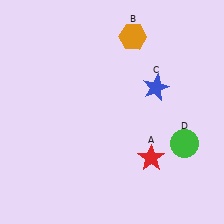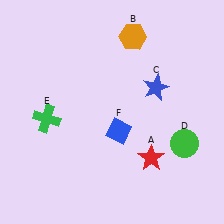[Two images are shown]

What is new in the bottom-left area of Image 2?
A green cross (E) was added in the bottom-left area of Image 2.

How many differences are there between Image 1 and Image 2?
There are 2 differences between the two images.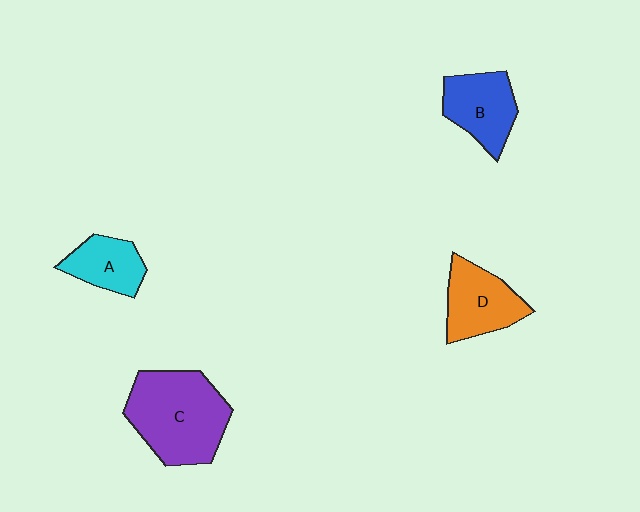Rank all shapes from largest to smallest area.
From largest to smallest: C (purple), D (orange), B (blue), A (cyan).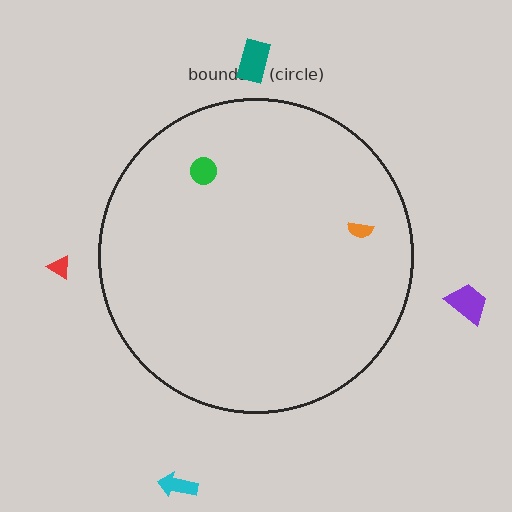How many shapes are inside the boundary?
2 inside, 4 outside.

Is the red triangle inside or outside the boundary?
Outside.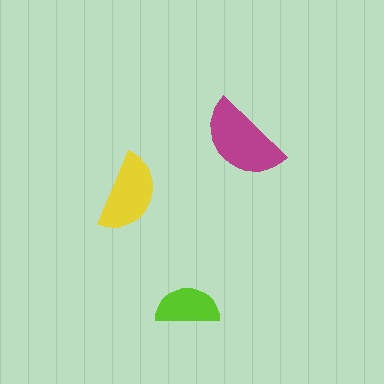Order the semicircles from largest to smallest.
the magenta one, the yellow one, the lime one.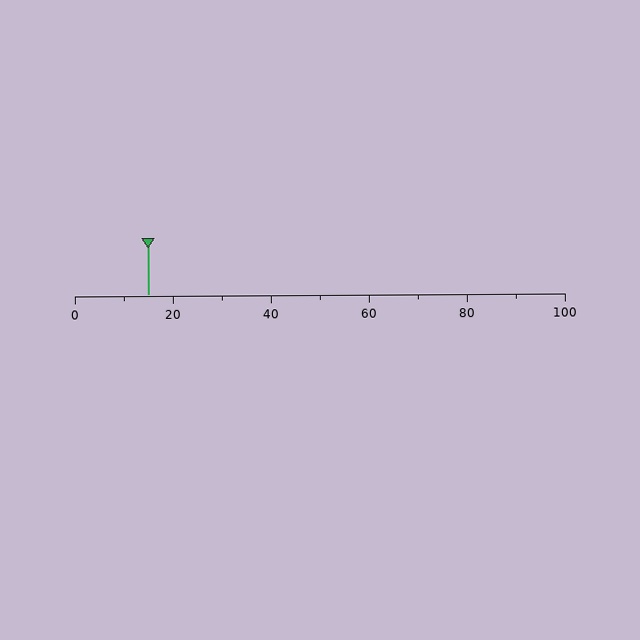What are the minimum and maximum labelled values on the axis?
The axis runs from 0 to 100.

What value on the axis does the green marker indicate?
The marker indicates approximately 15.